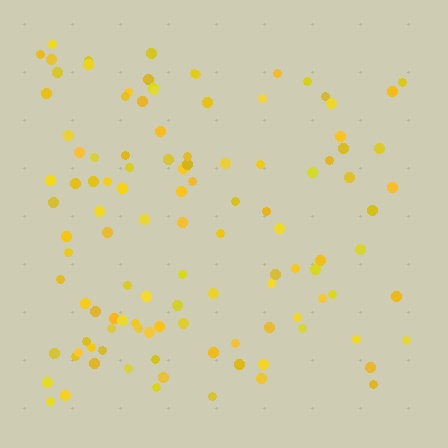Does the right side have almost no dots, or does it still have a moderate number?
Still a moderate number, just noticeably fewer than the left.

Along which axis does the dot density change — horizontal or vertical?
Horizontal.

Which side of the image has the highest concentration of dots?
The left.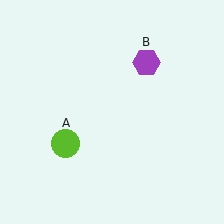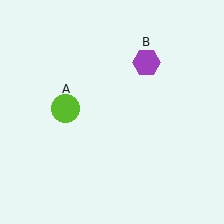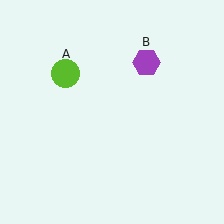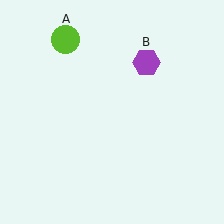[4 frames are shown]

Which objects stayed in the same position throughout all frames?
Purple hexagon (object B) remained stationary.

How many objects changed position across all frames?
1 object changed position: lime circle (object A).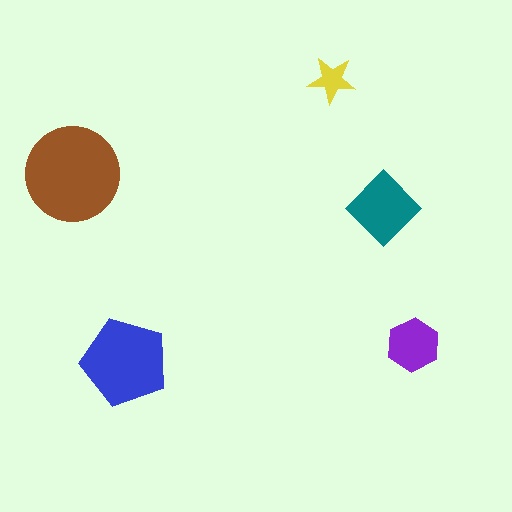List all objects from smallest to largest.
The yellow star, the purple hexagon, the teal diamond, the blue pentagon, the brown circle.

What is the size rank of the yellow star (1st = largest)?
5th.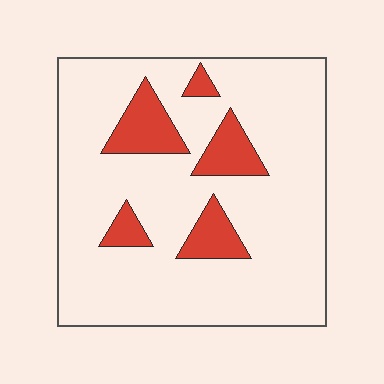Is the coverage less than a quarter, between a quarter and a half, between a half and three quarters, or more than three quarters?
Less than a quarter.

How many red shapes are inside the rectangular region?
5.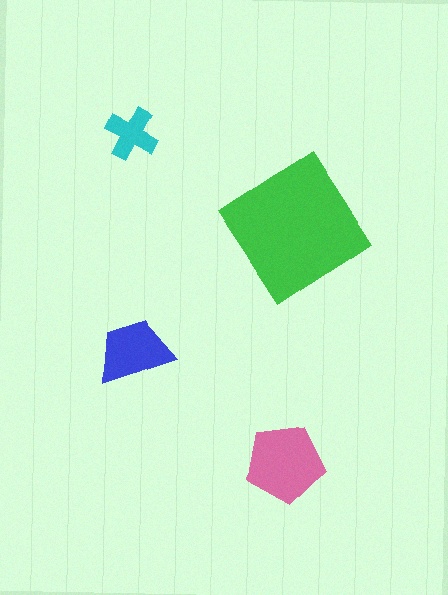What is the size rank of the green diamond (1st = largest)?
1st.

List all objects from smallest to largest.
The cyan cross, the blue trapezoid, the pink pentagon, the green diamond.